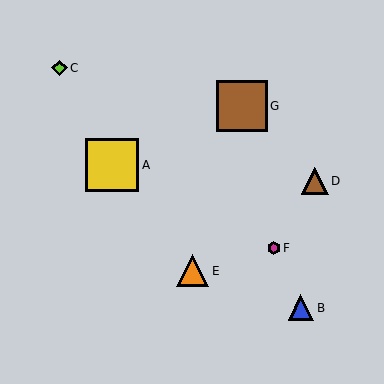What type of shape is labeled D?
Shape D is a brown triangle.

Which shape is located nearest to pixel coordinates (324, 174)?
The brown triangle (labeled D) at (315, 181) is nearest to that location.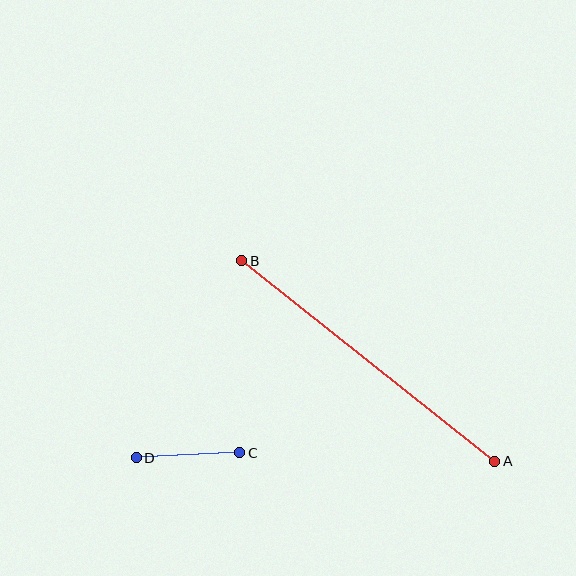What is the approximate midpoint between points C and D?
The midpoint is at approximately (188, 455) pixels.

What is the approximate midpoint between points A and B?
The midpoint is at approximately (368, 361) pixels.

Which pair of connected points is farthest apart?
Points A and B are farthest apart.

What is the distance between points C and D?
The distance is approximately 104 pixels.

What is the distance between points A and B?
The distance is approximately 323 pixels.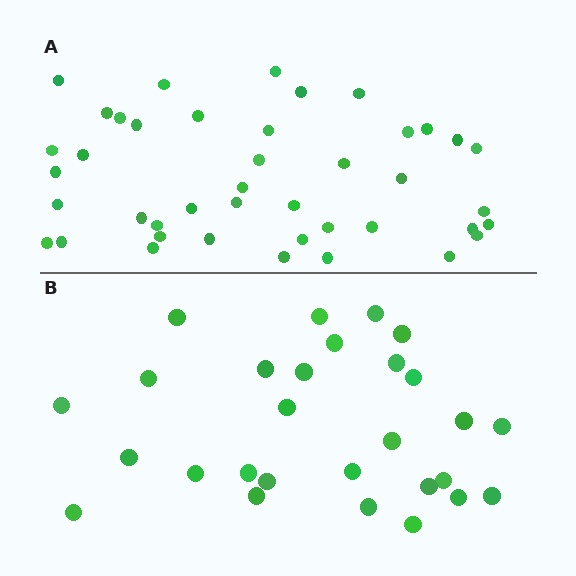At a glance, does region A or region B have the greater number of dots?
Region A (the top region) has more dots.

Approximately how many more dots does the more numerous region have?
Region A has approximately 15 more dots than region B.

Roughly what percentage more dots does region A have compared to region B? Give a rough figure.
About 50% more.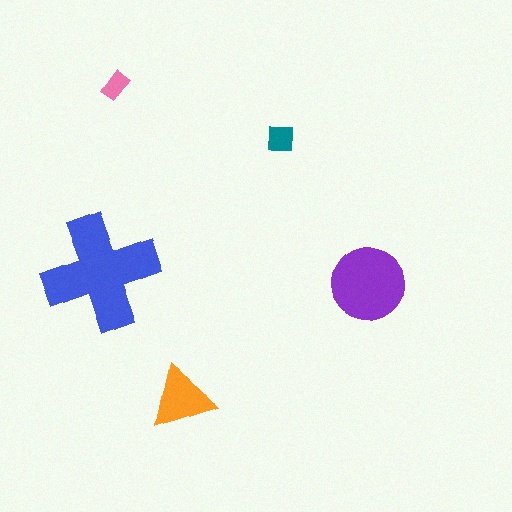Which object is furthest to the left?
The blue cross is leftmost.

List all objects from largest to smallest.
The blue cross, the purple circle, the orange triangle, the teal square, the pink rectangle.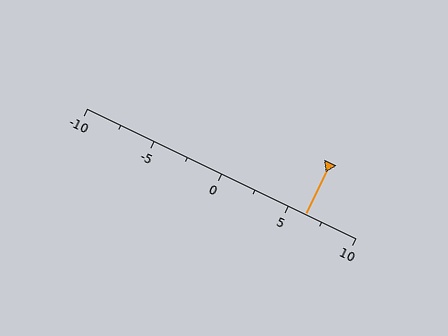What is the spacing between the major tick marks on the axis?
The major ticks are spaced 5 apart.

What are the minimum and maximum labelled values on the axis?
The axis runs from -10 to 10.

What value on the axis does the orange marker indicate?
The marker indicates approximately 6.2.